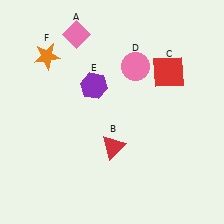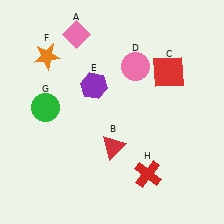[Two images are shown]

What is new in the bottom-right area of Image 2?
A red cross (H) was added in the bottom-right area of Image 2.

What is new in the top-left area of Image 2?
A green circle (G) was added in the top-left area of Image 2.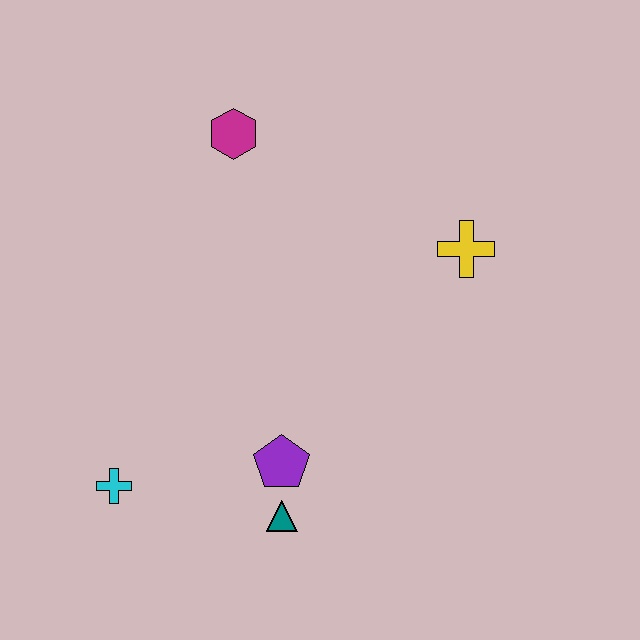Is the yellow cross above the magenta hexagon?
No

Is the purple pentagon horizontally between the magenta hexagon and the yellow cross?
Yes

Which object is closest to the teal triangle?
The purple pentagon is closest to the teal triangle.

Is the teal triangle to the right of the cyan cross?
Yes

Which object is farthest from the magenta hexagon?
The teal triangle is farthest from the magenta hexagon.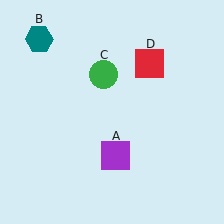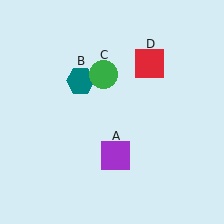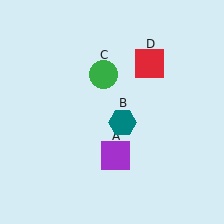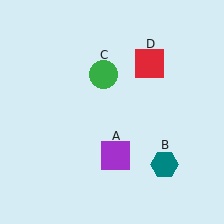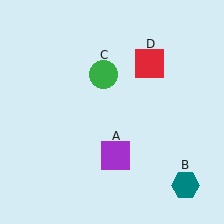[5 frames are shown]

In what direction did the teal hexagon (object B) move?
The teal hexagon (object B) moved down and to the right.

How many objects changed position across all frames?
1 object changed position: teal hexagon (object B).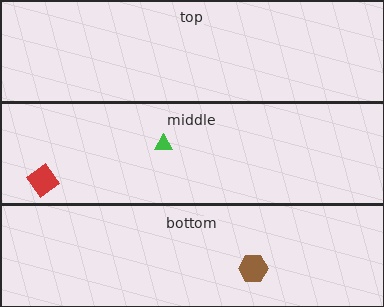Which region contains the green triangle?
The middle region.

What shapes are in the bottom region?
The brown hexagon.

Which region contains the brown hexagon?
The bottom region.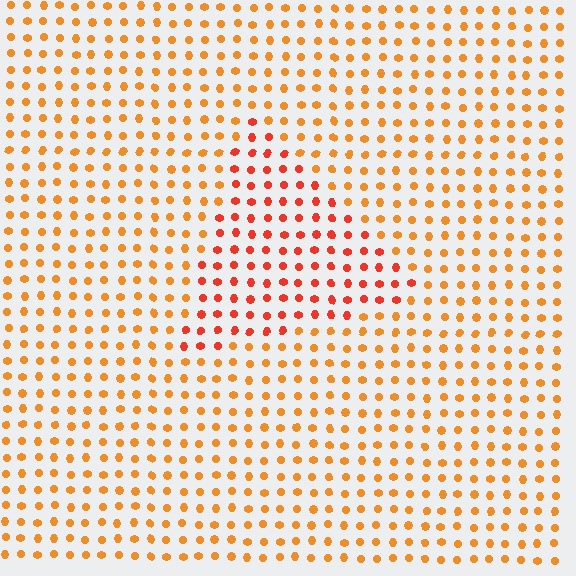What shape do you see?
I see a triangle.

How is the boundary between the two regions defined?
The boundary is defined purely by a slight shift in hue (about 27 degrees). Spacing, size, and orientation are identical on both sides.